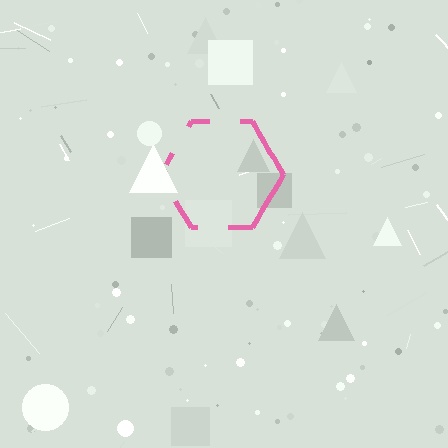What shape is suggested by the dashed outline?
The dashed outline suggests a hexagon.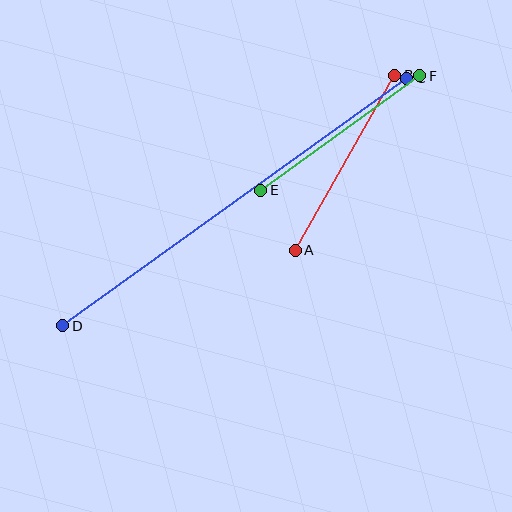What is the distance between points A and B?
The distance is approximately 201 pixels.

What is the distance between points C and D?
The distance is approximately 424 pixels.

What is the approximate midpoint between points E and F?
The midpoint is at approximately (340, 133) pixels.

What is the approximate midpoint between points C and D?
The midpoint is at approximately (235, 202) pixels.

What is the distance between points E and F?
The distance is approximately 196 pixels.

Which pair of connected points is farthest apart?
Points C and D are farthest apart.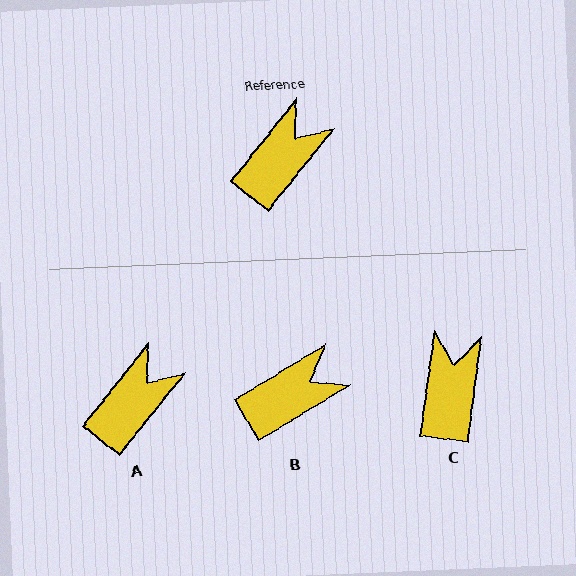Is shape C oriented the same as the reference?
No, it is off by about 31 degrees.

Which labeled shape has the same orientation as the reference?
A.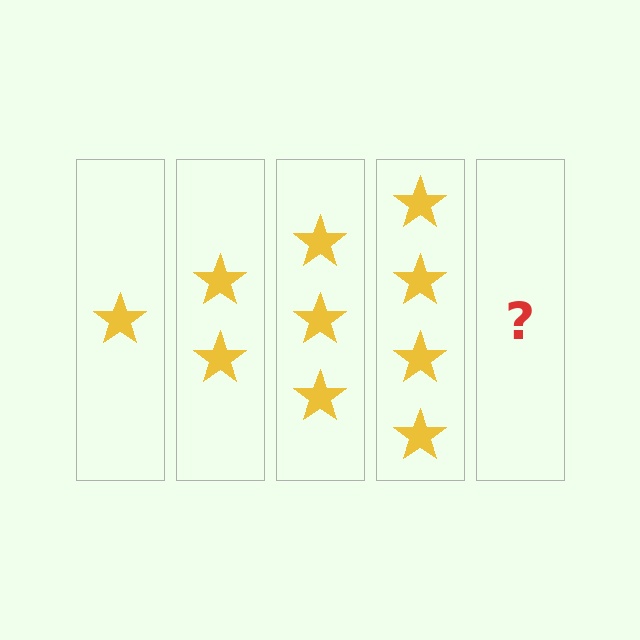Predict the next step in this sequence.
The next step is 5 stars.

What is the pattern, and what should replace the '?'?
The pattern is that each step adds one more star. The '?' should be 5 stars.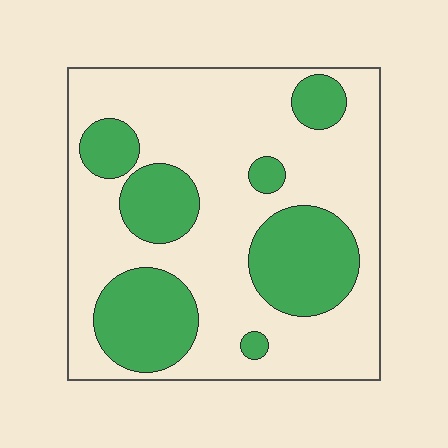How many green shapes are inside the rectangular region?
7.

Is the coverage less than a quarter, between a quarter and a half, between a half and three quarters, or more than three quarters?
Between a quarter and a half.